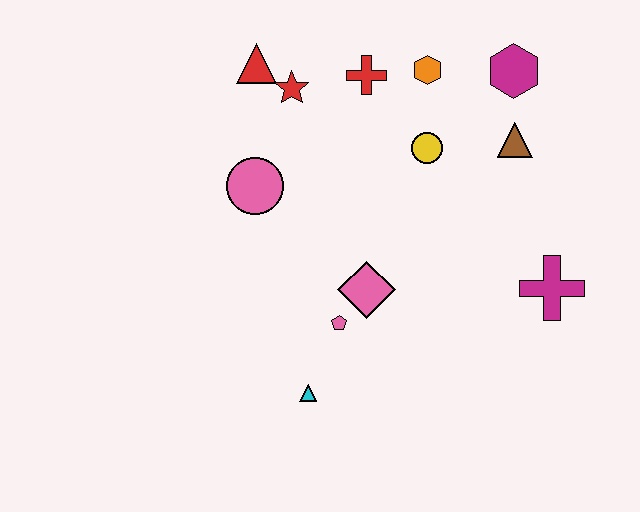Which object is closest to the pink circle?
The red star is closest to the pink circle.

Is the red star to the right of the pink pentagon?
No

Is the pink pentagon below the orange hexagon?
Yes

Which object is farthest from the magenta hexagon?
The cyan triangle is farthest from the magenta hexagon.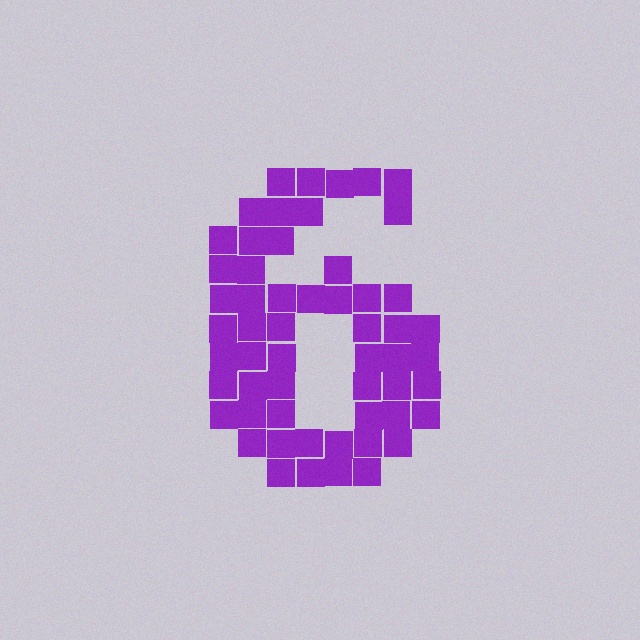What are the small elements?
The small elements are squares.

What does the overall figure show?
The overall figure shows the digit 6.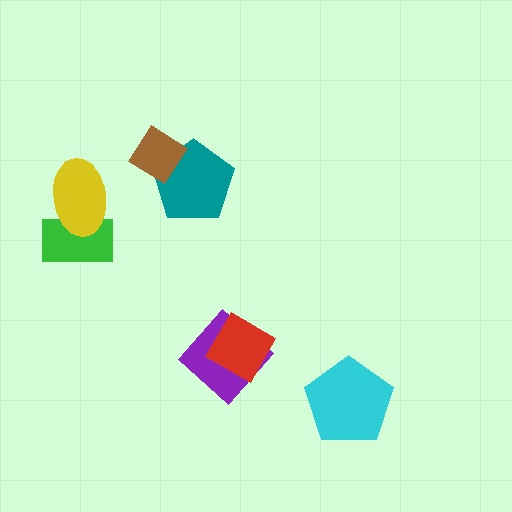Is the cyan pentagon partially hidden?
No, no other shape covers it.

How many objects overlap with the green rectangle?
1 object overlaps with the green rectangle.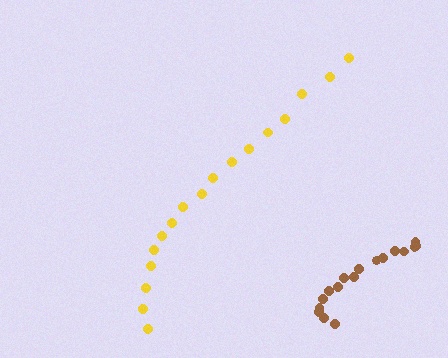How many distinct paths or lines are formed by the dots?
There are 2 distinct paths.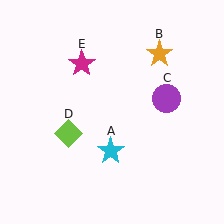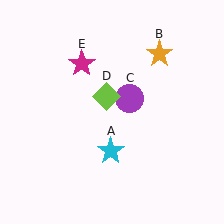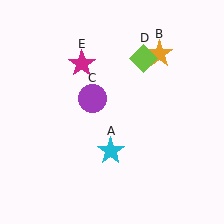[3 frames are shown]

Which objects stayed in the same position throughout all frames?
Cyan star (object A) and orange star (object B) and magenta star (object E) remained stationary.